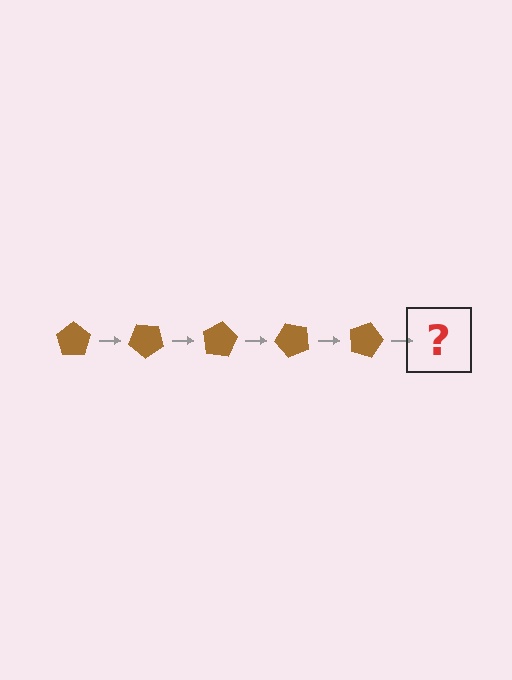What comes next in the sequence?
The next element should be a brown pentagon rotated 200 degrees.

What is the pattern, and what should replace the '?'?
The pattern is that the pentagon rotates 40 degrees each step. The '?' should be a brown pentagon rotated 200 degrees.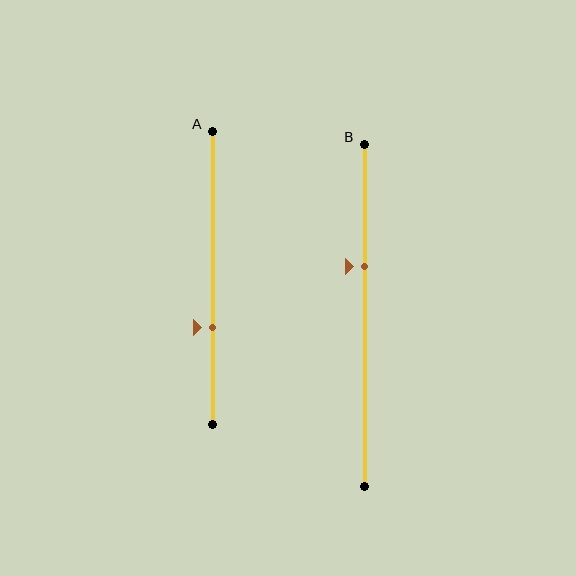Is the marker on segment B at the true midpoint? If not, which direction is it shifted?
No, the marker on segment B is shifted upward by about 14% of the segment length.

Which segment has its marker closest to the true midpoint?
Segment B has its marker closest to the true midpoint.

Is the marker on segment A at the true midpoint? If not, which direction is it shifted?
No, the marker on segment A is shifted downward by about 17% of the segment length.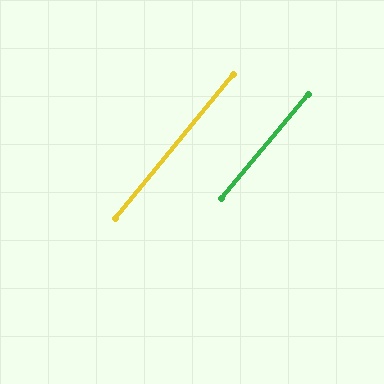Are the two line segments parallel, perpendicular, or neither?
Parallel — their directions differ by only 0.8°.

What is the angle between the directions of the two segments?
Approximately 1 degree.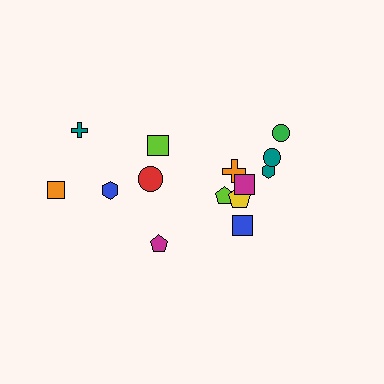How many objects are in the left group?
There are 6 objects.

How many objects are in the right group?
There are 8 objects.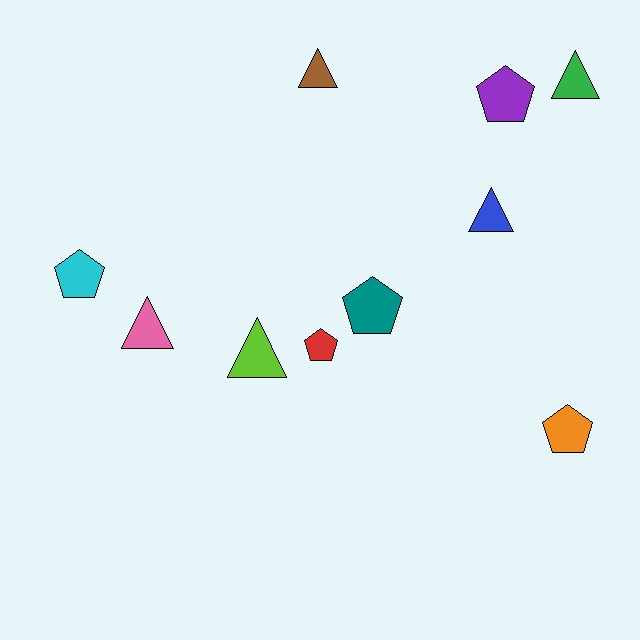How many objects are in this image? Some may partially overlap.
There are 10 objects.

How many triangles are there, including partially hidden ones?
There are 5 triangles.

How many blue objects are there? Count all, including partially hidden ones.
There is 1 blue object.